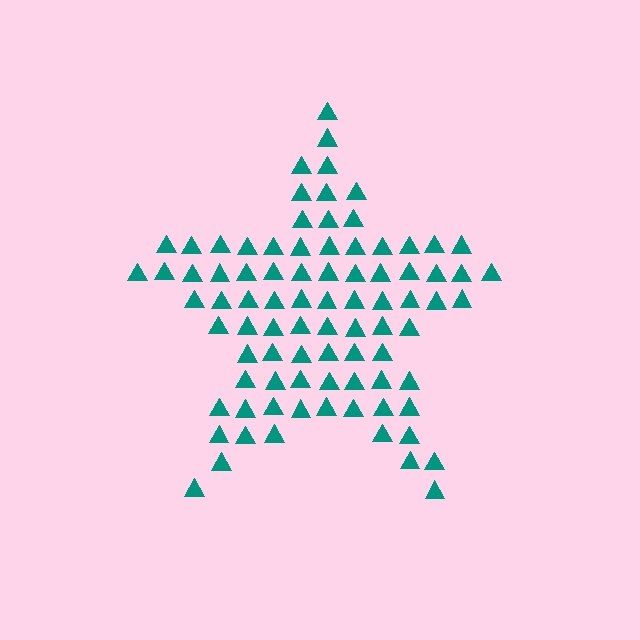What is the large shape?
The large shape is a star.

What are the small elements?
The small elements are triangles.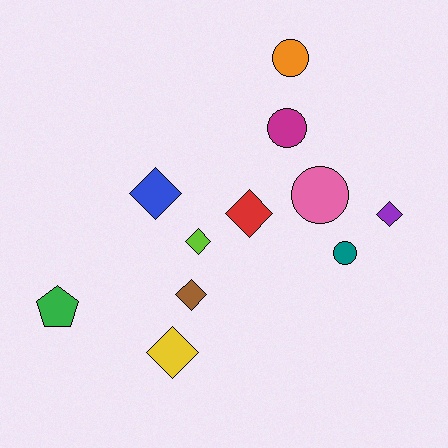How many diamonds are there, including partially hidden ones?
There are 6 diamonds.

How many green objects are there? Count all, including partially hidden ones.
There is 1 green object.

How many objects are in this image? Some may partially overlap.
There are 11 objects.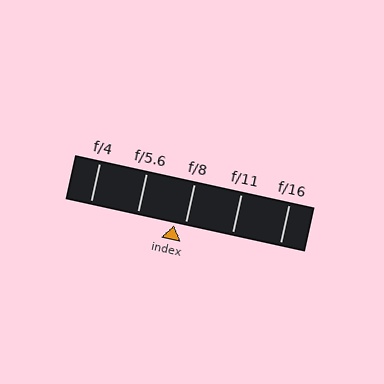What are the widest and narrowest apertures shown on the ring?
The widest aperture shown is f/4 and the narrowest is f/16.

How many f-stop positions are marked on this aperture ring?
There are 5 f-stop positions marked.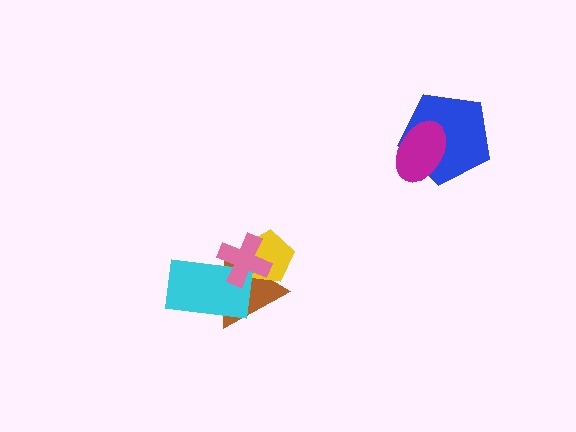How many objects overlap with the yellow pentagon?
2 objects overlap with the yellow pentagon.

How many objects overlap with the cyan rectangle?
2 objects overlap with the cyan rectangle.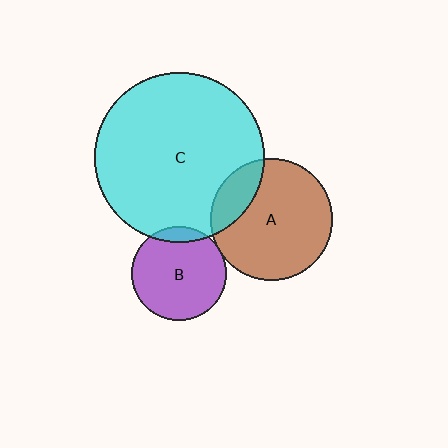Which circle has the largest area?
Circle C (cyan).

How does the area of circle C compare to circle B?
Approximately 3.2 times.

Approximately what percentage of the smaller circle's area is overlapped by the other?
Approximately 20%.